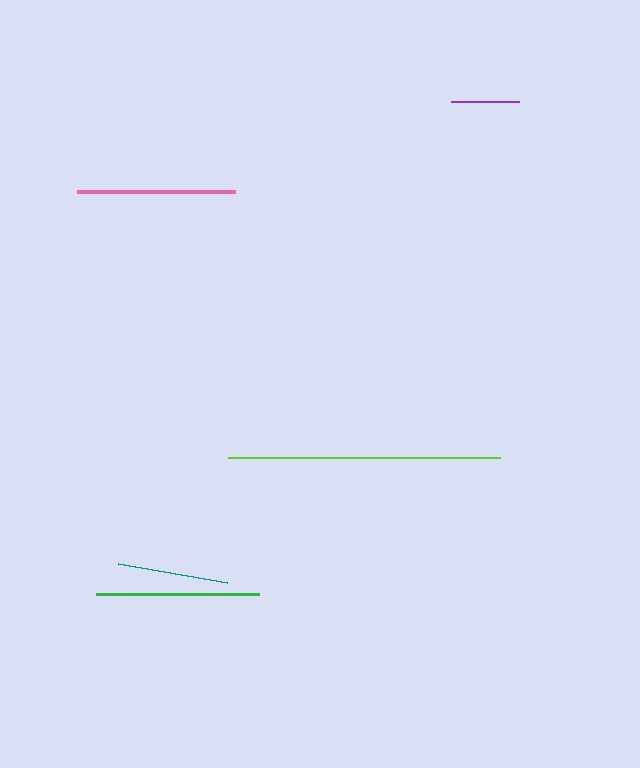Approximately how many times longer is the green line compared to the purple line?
The green line is approximately 2.4 times the length of the purple line.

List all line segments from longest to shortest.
From longest to shortest: lime, green, pink, teal, purple.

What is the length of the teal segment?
The teal segment is approximately 110 pixels long.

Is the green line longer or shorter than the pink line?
The green line is longer than the pink line.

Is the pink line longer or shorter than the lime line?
The lime line is longer than the pink line.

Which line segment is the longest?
The lime line is the longest at approximately 271 pixels.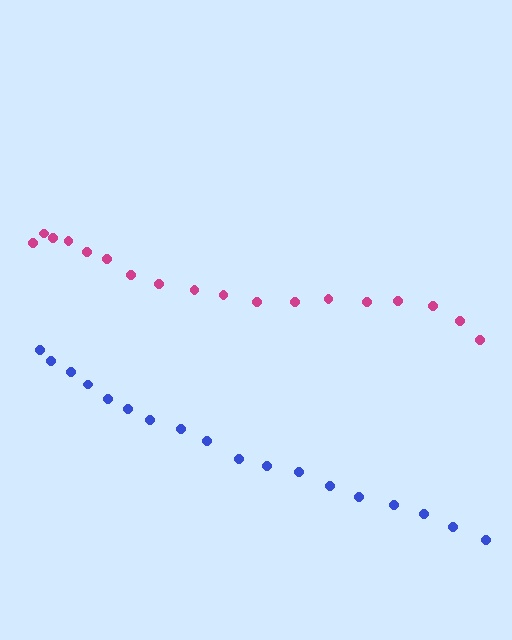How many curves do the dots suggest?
There are 2 distinct paths.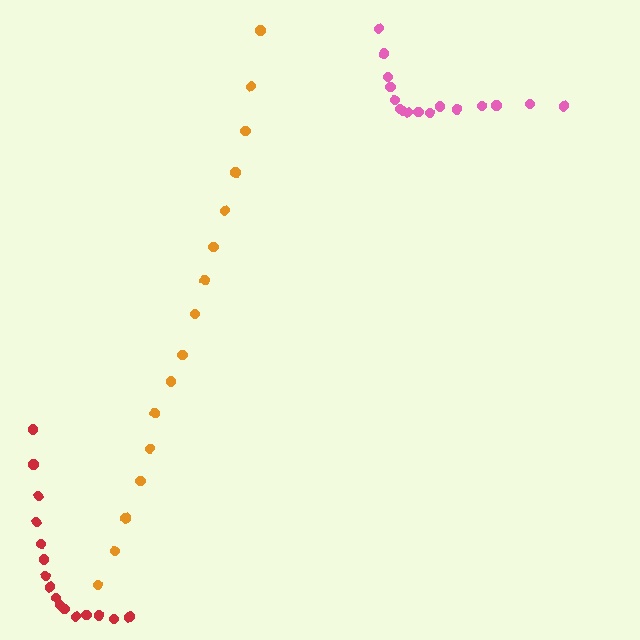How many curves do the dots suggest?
There are 3 distinct paths.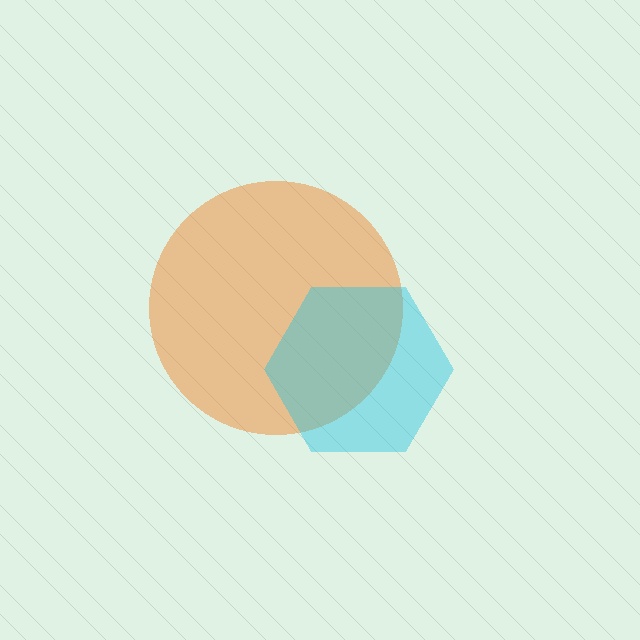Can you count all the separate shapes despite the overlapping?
Yes, there are 2 separate shapes.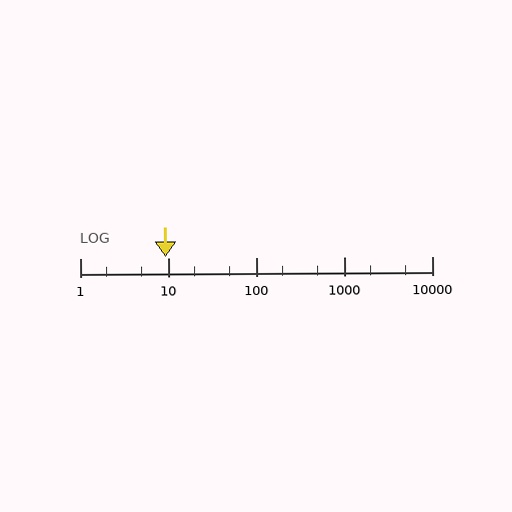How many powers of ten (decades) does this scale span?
The scale spans 4 decades, from 1 to 10000.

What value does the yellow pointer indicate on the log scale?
The pointer indicates approximately 9.4.